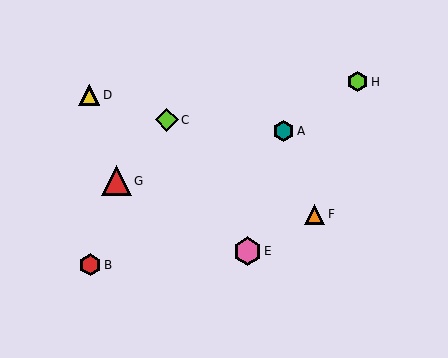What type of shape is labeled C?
Shape C is a lime diamond.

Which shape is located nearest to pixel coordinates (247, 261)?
The pink hexagon (labeled E) at (247, 251) is nearest to that location.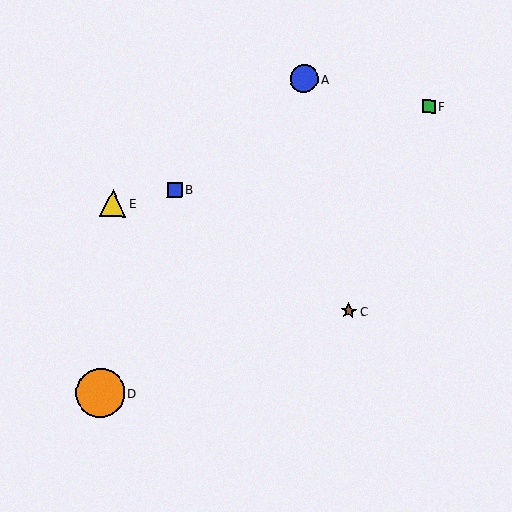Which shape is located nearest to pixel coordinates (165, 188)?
The blue square (labeled B) at (175, 190) is nearest to that location.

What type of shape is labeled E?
Shape E is a yellow triangle.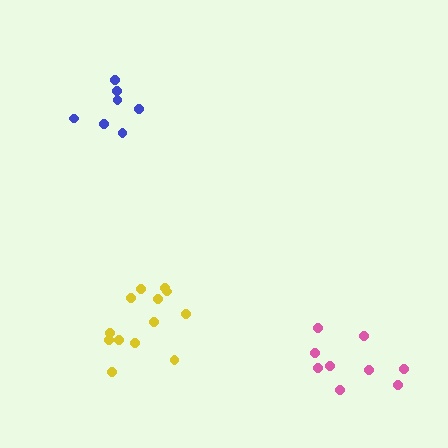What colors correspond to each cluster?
The clusters are colored: yellow, blue, pink.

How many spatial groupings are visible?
There are 3 spatial groupings.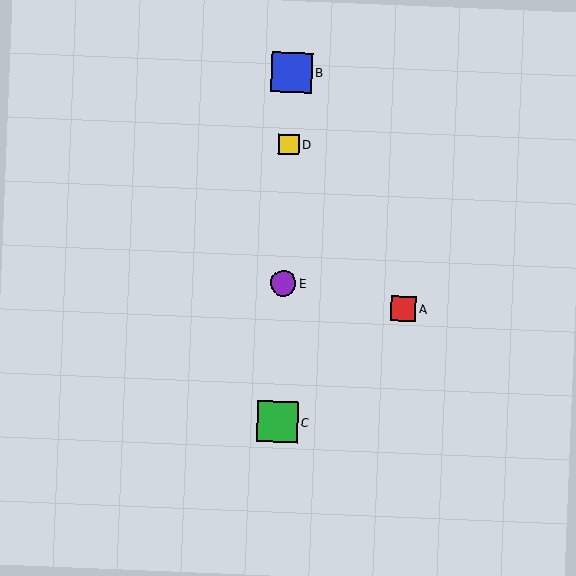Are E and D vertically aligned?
Yes, both are at x≈283.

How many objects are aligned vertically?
4 objects (B, C, D, E) are aligned vertically.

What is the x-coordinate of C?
Object C is at x≈277.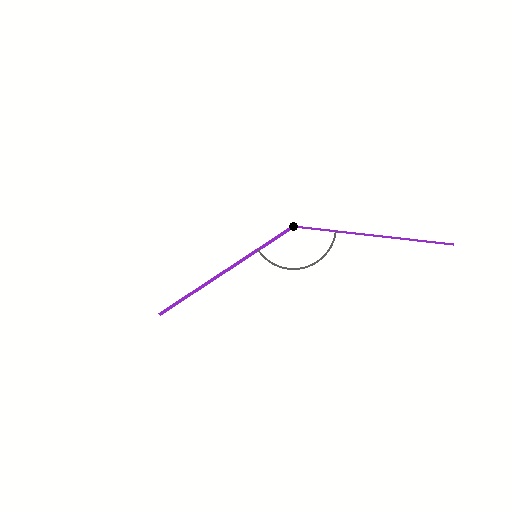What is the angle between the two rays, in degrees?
Approximately 140 degrees.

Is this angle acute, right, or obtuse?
It is obtuse.